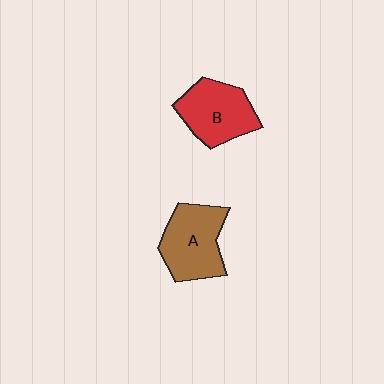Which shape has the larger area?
Shape A (brown).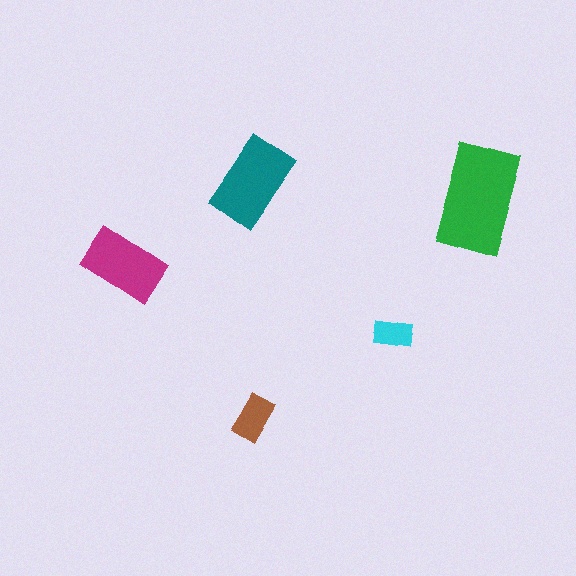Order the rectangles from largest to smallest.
the green one, the teal one, the magenta one, the brown one, the cyan one.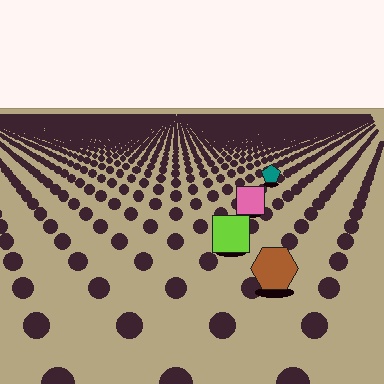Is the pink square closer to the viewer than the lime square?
No. The lime square is closer — you can tell from the texture gradient: the ground texture is coarser near it.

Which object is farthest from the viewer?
The teal pentagon is farthest from the viewer. It appears smaller and the ground texture around it is denser.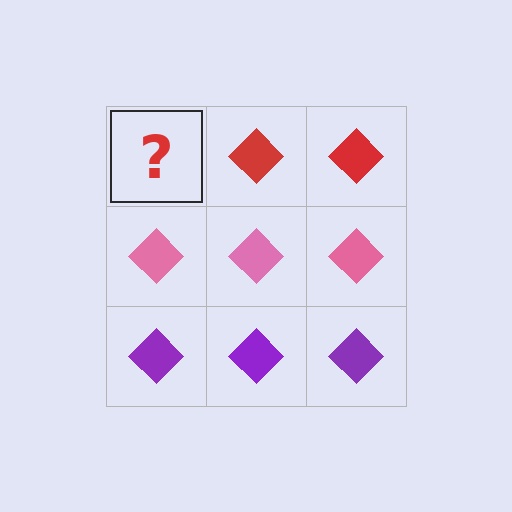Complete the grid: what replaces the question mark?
The question mark should be replaced with a red diamond.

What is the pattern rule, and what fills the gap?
The rule is that each row has a consistent color. The gap should be filled with a red diamond.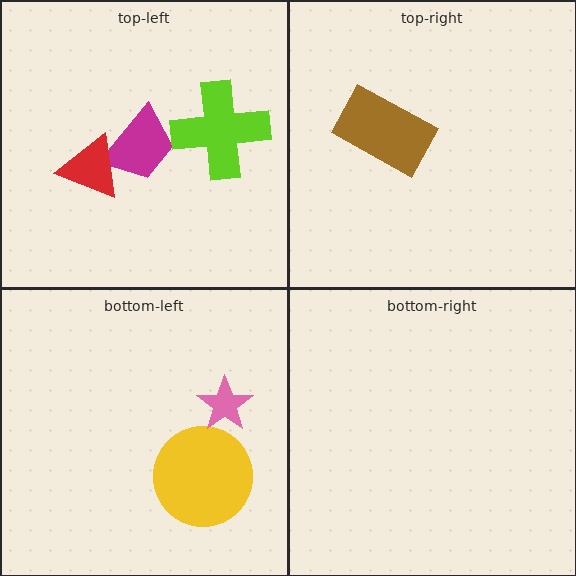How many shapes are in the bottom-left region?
2.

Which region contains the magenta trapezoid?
The top-left region.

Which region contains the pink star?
The bottom-left region.